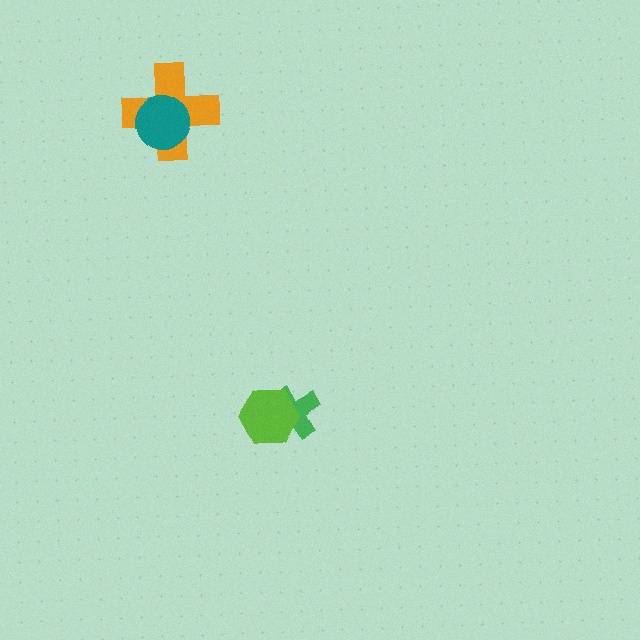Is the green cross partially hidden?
Yes, it is partially covered by another shape.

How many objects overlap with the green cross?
1 object overlaps with the green cross.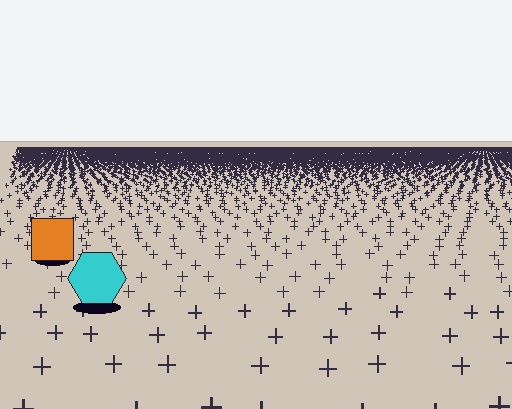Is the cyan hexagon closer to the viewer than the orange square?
Yes. The cyan hexagon is closer — you can tell from the texture gradient: the ground texture is coarser near it.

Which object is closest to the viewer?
The cyan hexagon is closest. The texture marks near it are larger and more spread out.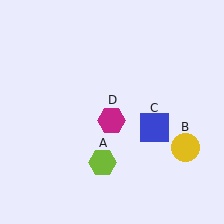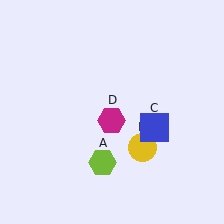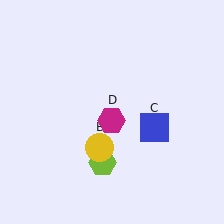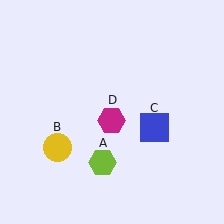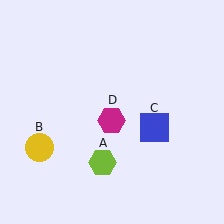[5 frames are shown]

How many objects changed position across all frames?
1 object changed position: yellow circle (object B).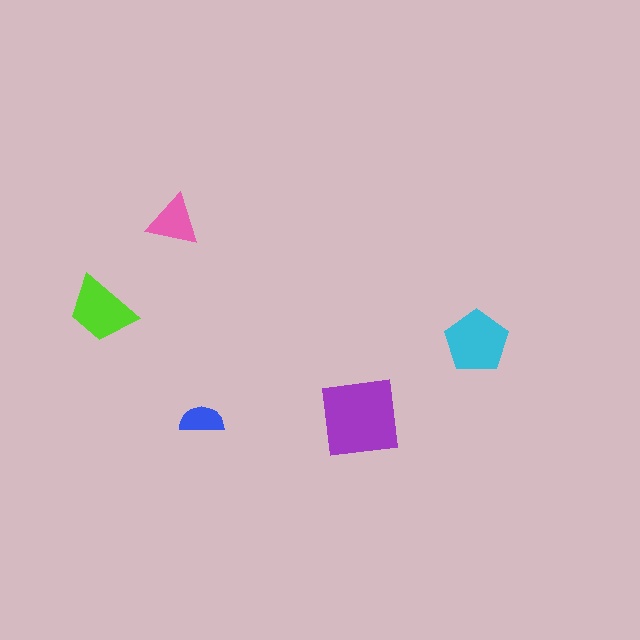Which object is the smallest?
The blue semicircle.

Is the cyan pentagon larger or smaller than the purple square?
Smaller.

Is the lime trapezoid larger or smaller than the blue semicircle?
Larger.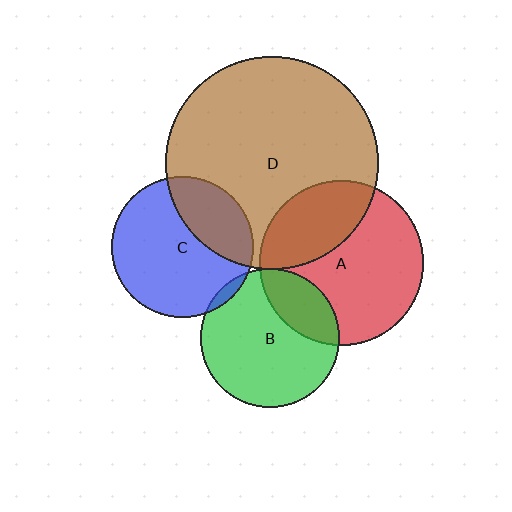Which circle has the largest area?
Circle D (brown).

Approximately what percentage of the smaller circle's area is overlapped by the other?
Approximately 5%.